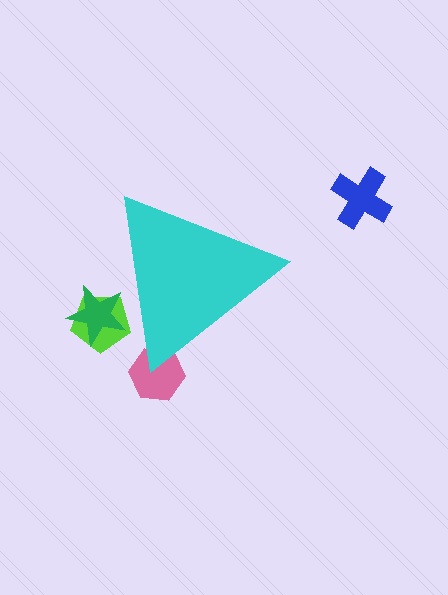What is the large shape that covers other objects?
A cyan triangle.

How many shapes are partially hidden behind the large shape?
3 shapes are partially hidden.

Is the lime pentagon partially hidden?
Yes, the lime pentagon is partially hidden behind the cyan triangle.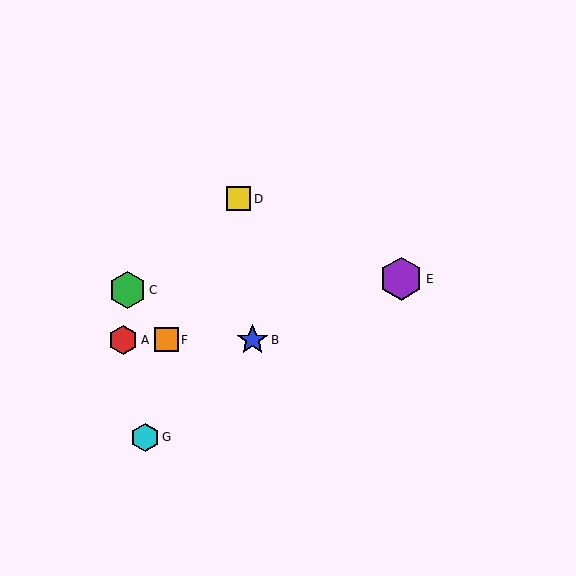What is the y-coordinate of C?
Object C is at y≈290.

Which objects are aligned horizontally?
Objects A, B, F are aligned horizontally.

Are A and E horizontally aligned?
No, A is at y≈340 and E is at y≈279.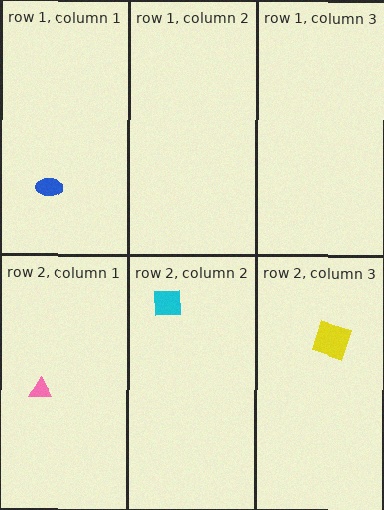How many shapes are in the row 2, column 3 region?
1.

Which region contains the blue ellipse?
The row 1, column 1 region.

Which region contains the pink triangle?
The row 2, column 1 region.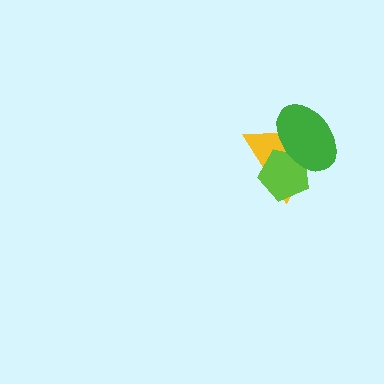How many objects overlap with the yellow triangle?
2 objects overlap with the yellow triangle.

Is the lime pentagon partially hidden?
Yes, it is partially covered by another shape.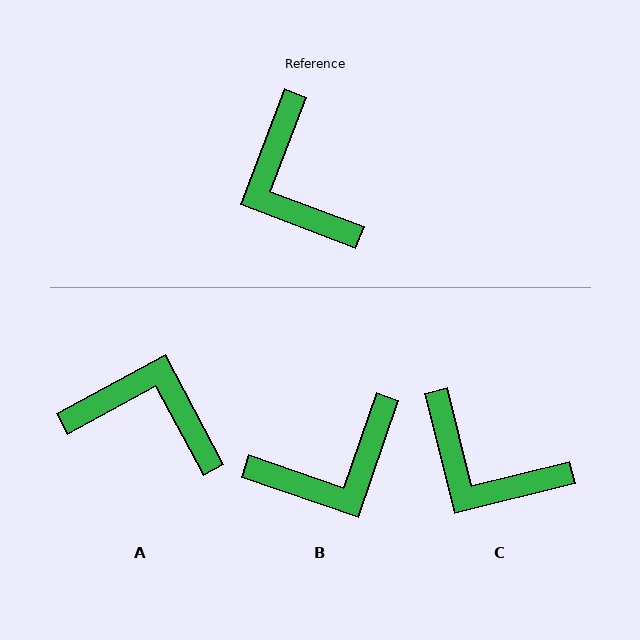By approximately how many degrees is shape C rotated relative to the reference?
Approximately 35 degrees counter-clockwise.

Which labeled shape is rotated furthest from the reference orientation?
A, about 131 degrees away.